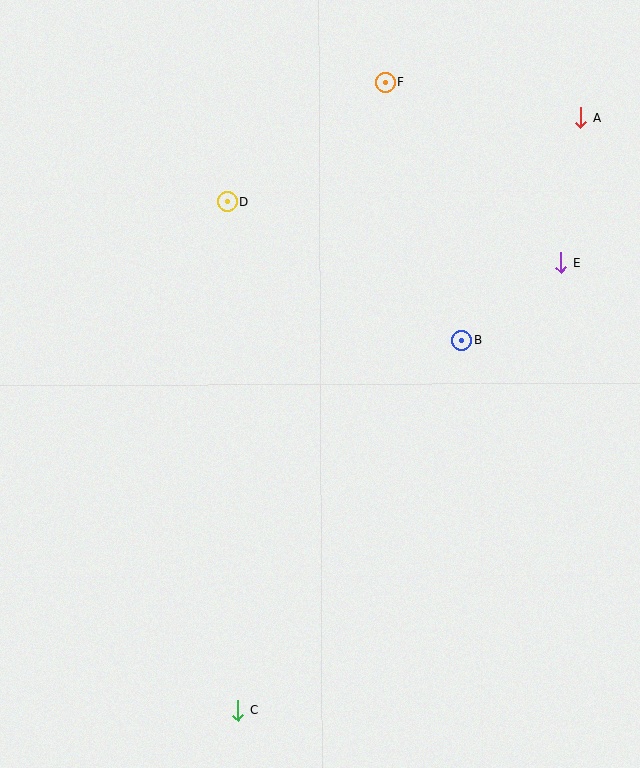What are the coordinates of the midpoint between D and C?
The midpoint between D and C is at (233, 456).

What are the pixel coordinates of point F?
Point F is at (385, 82).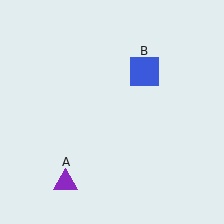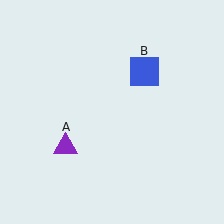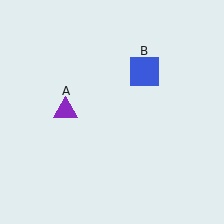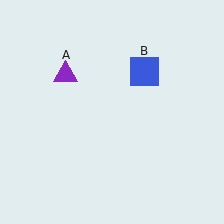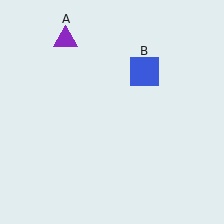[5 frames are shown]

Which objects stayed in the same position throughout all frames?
Blue square (object B) remained stationary.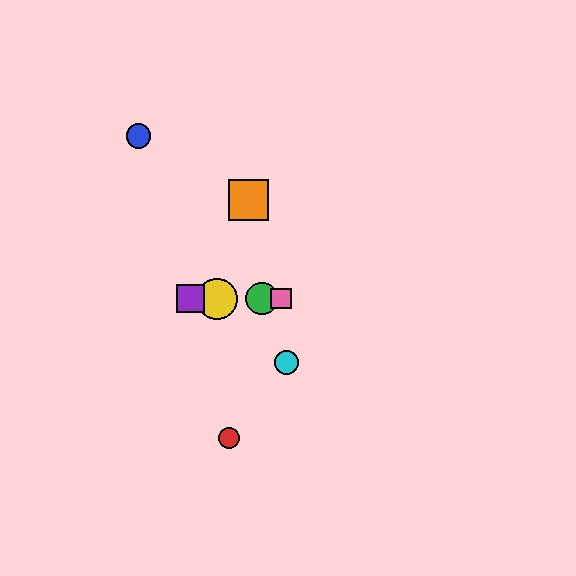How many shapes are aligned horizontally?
4 shapes (the green circle, the yellow circle, the purple square, the pink square) are aligned horizontally.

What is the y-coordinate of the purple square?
The purple square is at y≈299.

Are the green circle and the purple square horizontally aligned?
Yes, both are at y≈299.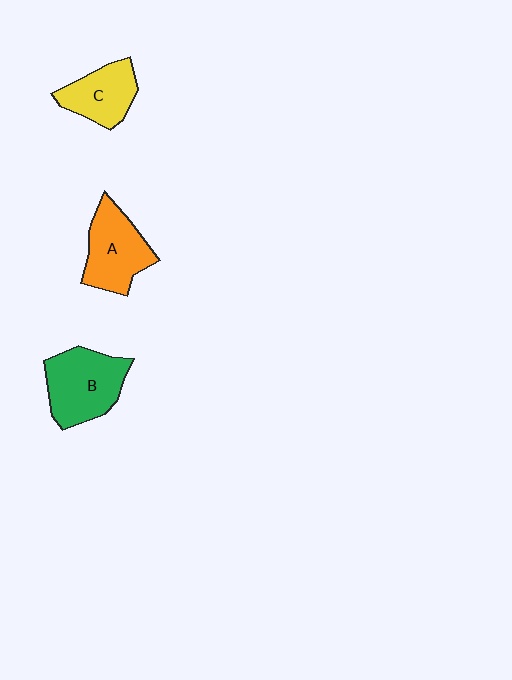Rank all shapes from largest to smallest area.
From largest to smallest: B (green), A (orange), C (yellow).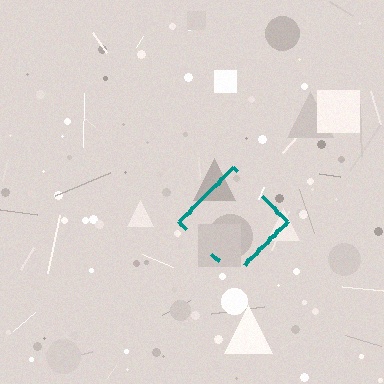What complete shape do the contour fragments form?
The contour fragments form a diamond.